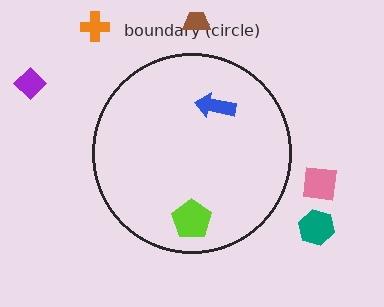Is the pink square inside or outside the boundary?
Outside.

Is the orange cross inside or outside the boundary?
Outside.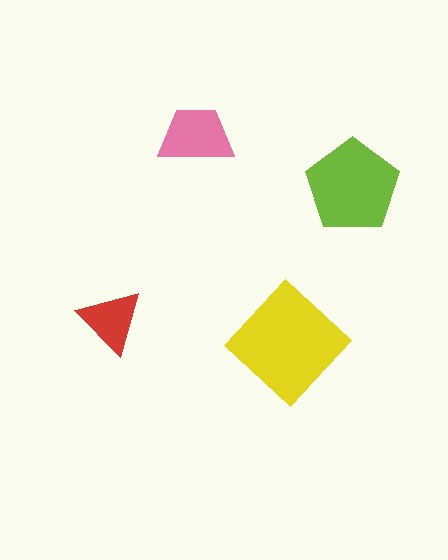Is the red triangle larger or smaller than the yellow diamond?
Smaller.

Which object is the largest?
The yellow diamond.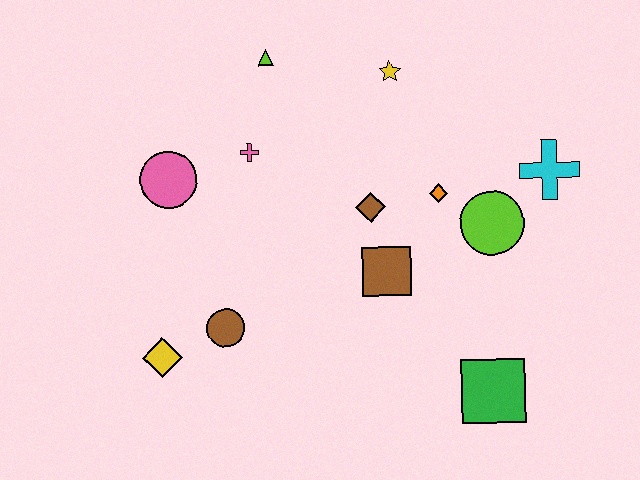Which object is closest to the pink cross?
The pink circle is closest to the pink cross.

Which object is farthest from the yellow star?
The yellow diamond is farthest from the yellow star.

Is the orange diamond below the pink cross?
Yes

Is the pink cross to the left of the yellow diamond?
No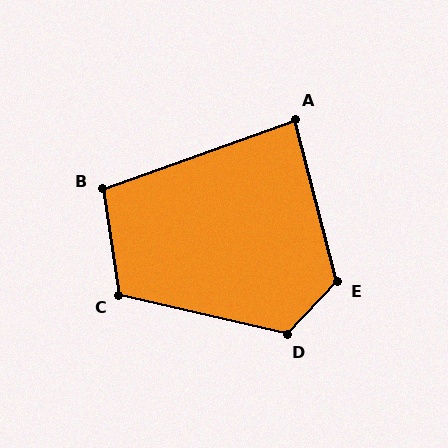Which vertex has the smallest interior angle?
A, at approximately 85 degrees.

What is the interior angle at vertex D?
Approximately 121 degrees (obtuse).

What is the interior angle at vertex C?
Approximately 112 degrees (obtuse).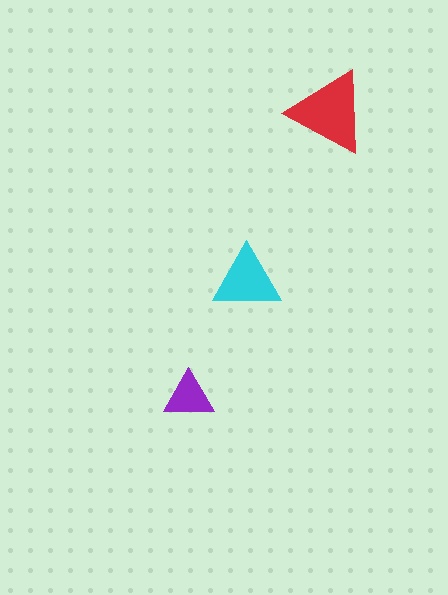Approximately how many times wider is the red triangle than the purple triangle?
About 1.5 times wider.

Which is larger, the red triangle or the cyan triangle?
The red one.